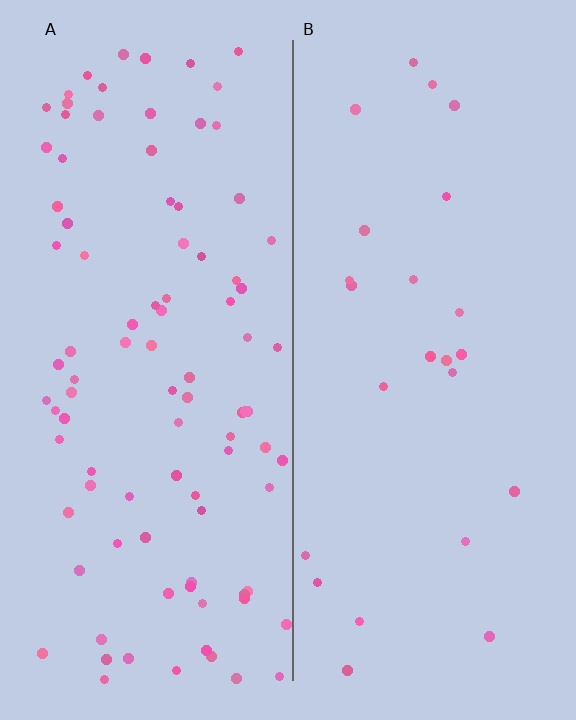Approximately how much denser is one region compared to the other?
Approximately 3.8× — region A over region B.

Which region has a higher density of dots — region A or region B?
A (the left).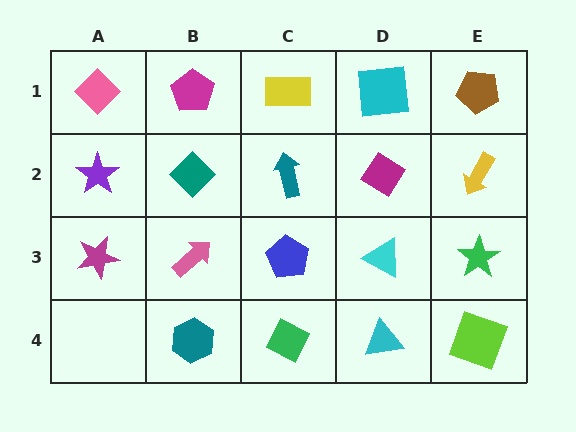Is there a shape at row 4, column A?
No, that cell is empty.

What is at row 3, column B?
A pink arrow.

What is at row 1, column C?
A yellow rectangle.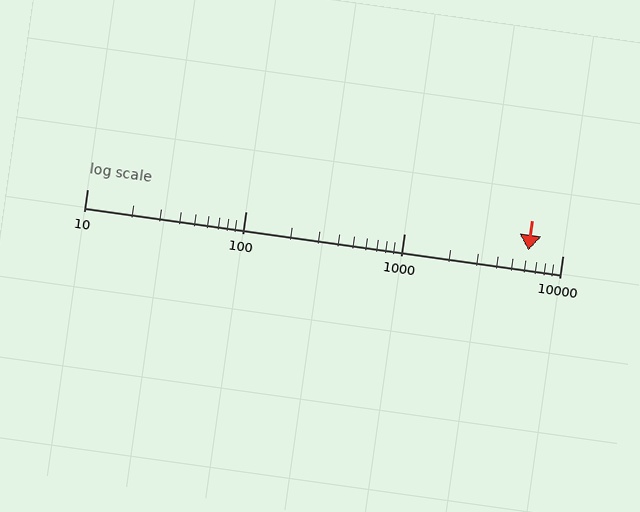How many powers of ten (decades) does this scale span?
The scale spans 3 decades, from 10 to 10000.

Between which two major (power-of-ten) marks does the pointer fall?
The pointer is between 1000 and 10000.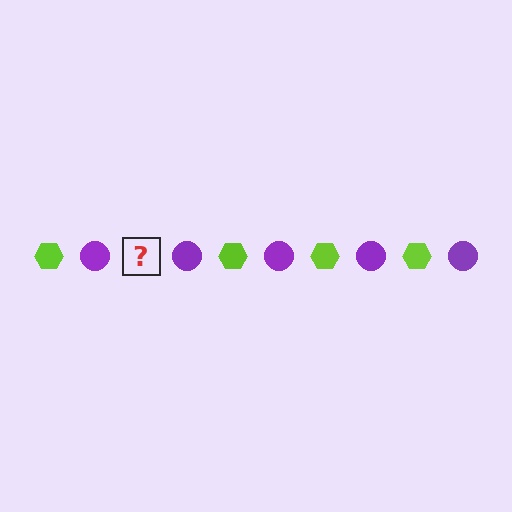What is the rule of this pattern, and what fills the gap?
The rule is that the pattern alternates between lime hexagon and purple circle. The gap should be filled with a lime hexagon.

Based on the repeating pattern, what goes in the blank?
The blank should be a lime hexagon.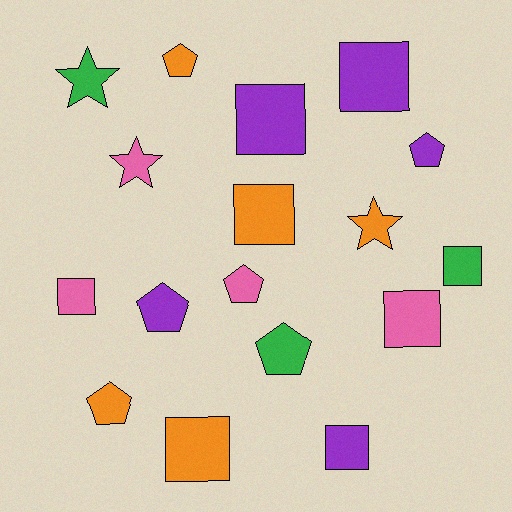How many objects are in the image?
There are 17 objects.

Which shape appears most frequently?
Square, with 8 objects.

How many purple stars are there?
There are no purple stars.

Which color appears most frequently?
Orange, with 5 objects.